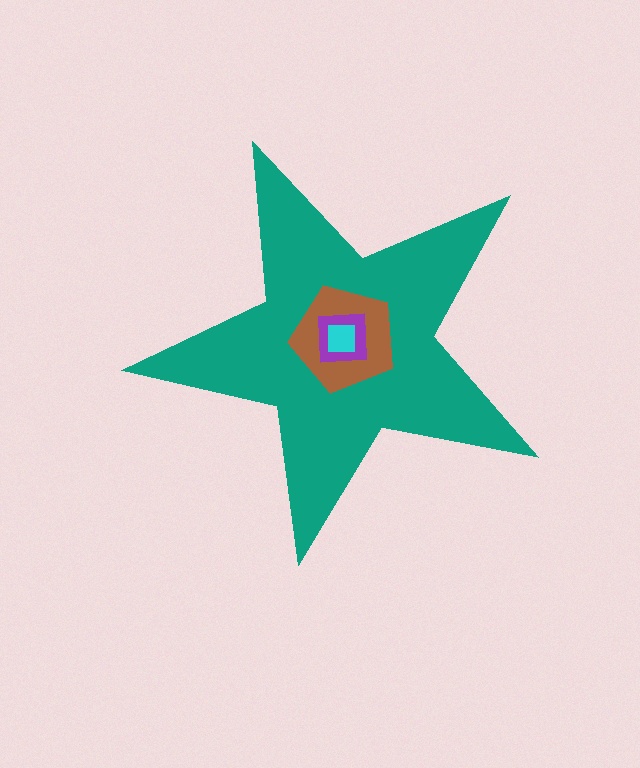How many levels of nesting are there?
4.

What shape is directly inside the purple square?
The cyan square.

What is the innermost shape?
The cyan square.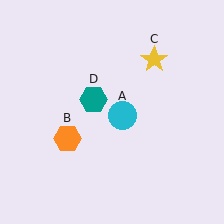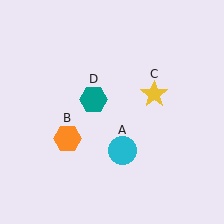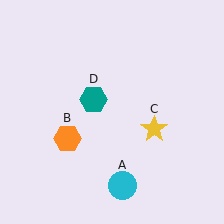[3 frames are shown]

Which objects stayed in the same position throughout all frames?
Orange hexagon (object B) and teal hexagon (object D) remained stationary.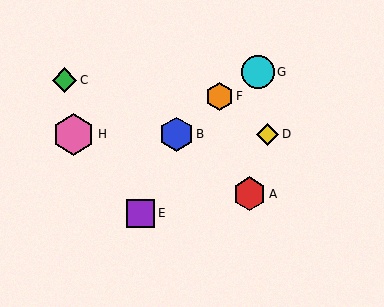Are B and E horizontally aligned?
No, B is at y≈134 and E is at y≈213.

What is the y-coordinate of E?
Object E is at y≈213.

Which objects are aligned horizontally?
Objects B, D, H are aligned horizontally.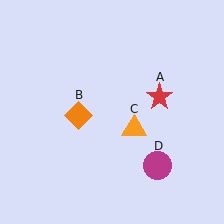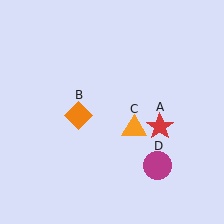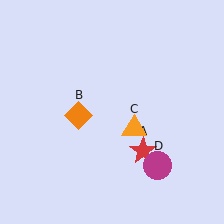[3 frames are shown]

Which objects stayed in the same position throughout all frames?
Orange diamond (object B) and orange triangle (object C) and magenta circle (object D) remained stationary.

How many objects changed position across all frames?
1 object changed position: red star (object A).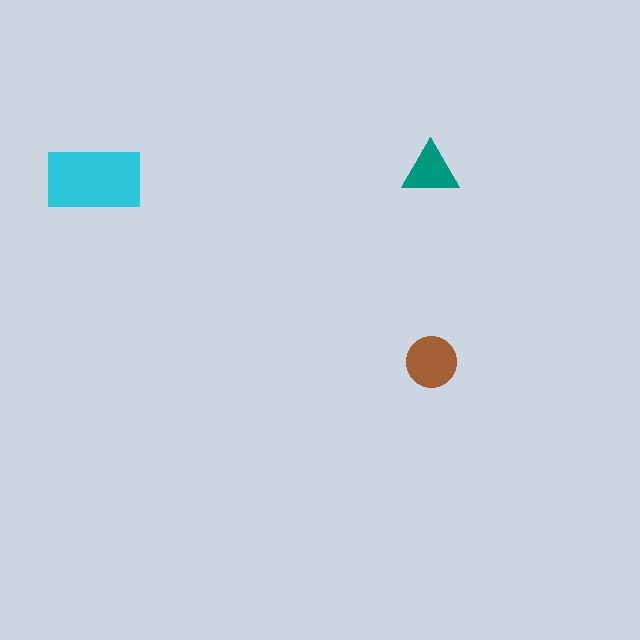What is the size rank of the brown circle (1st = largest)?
2nd.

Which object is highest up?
The teal triangle is topmost.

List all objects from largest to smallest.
The cyan rectangle, the brown circle, the teal triangle.